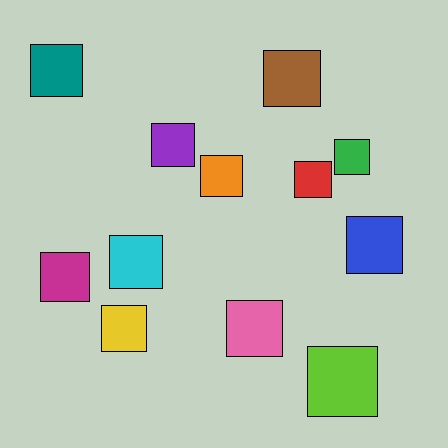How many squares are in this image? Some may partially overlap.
There are 12 squares.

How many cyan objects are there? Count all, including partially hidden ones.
There is 1 cyan object.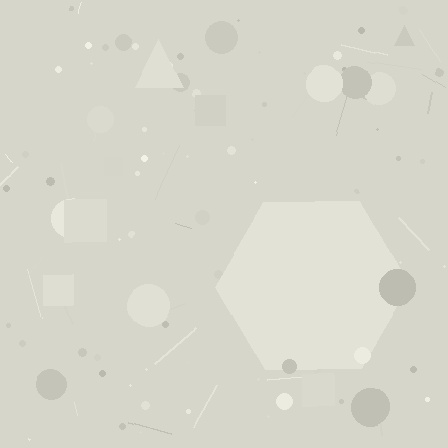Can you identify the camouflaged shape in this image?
The camouflaged shape is a hexagon.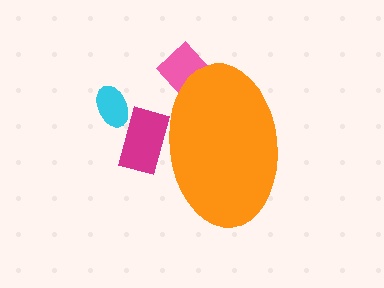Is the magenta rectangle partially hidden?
Yes, the magenta rectangle is partially hidden behind the orange ellipse.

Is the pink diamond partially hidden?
Yes, the pink diamond is partially hidden behind the orange ellipse.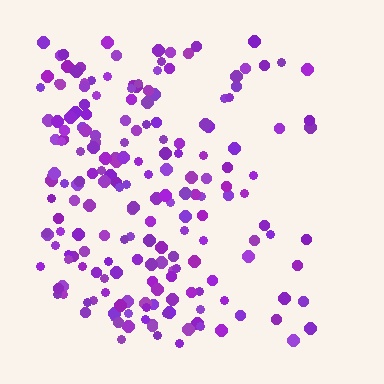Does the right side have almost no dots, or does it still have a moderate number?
Still a moderate number, just noticeably fewer than the left.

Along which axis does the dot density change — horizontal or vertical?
Horizontal.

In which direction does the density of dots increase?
From right to left, with the left side densest.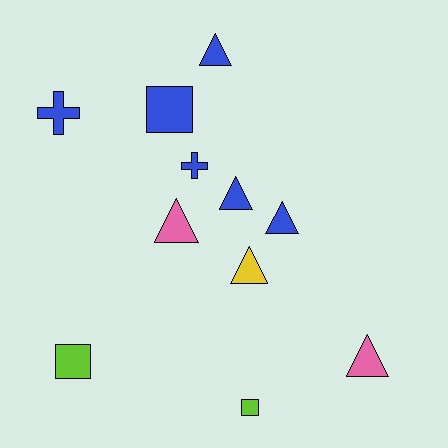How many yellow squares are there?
There are no yellow squares.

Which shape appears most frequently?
Triangle, with 6 objects.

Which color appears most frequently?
Blue, with 6 objects.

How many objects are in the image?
There are 11 objects.